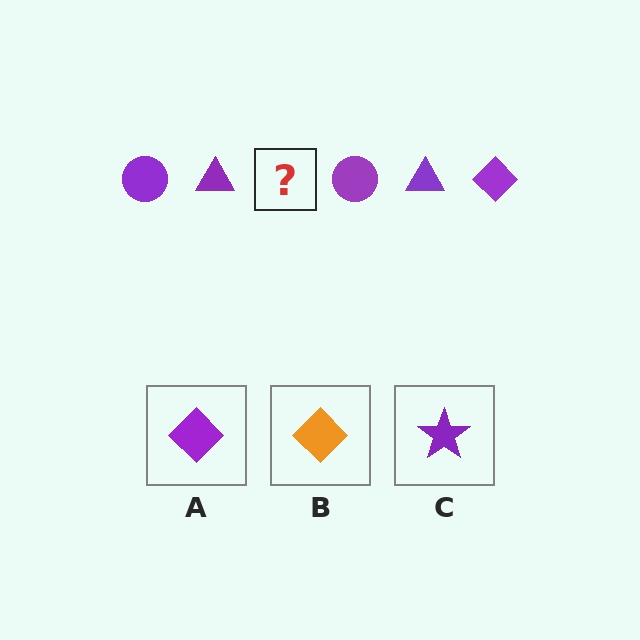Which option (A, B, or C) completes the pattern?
A.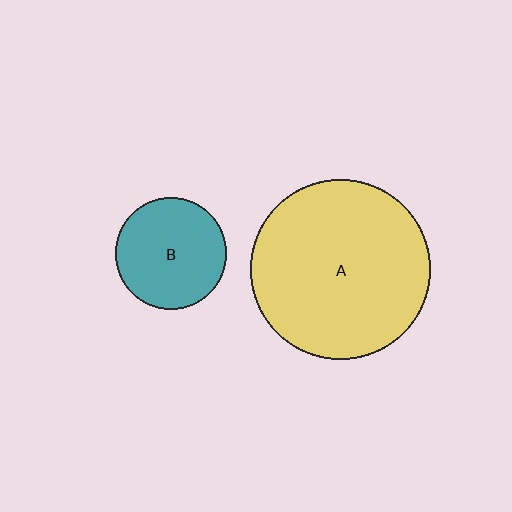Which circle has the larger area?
Circle A (yellow).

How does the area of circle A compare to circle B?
Approximately 2.6 times.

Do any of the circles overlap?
No, none of the circles overlap.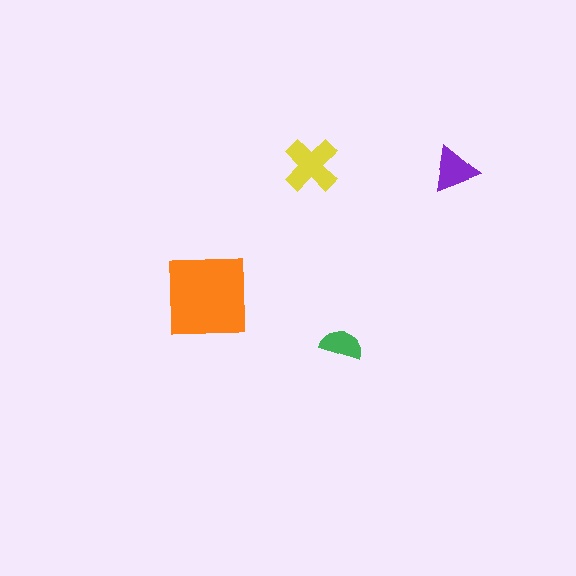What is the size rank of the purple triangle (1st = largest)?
3rd.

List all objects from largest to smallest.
The orange square, the yellow cross, the purple triangle, the green semicircle.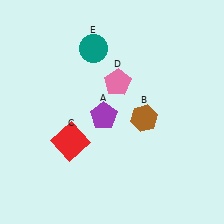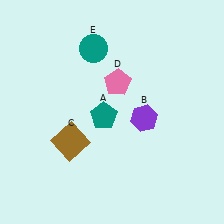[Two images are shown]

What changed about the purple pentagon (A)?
In Image 1, A is purple. In Image 2, it changed to teal.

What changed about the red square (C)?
In Image 1, C is red. In Image 2, it changed to brown.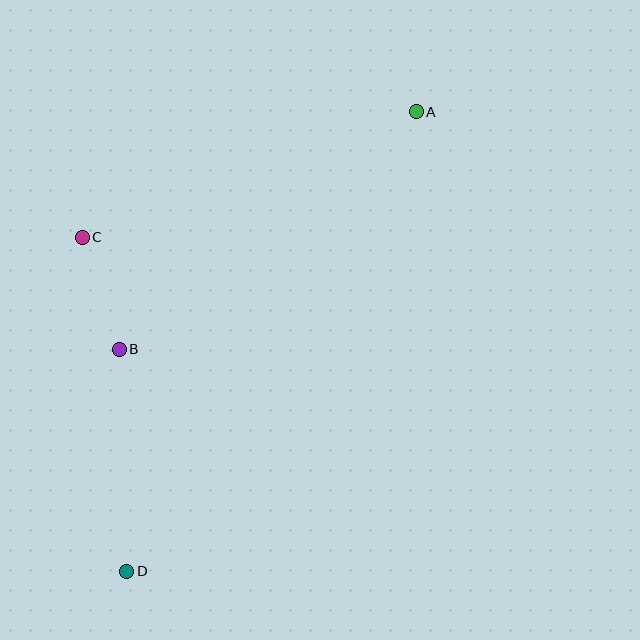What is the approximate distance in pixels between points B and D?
The distance between B and D is approximately 223 pixels.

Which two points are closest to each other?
Points B and C are closest to each other.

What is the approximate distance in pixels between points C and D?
The distance between C and D is approximately 337 pixels.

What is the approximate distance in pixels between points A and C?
The distance between A and C is approximately 357 pixels.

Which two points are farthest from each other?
Points A and D are farthest from each other.